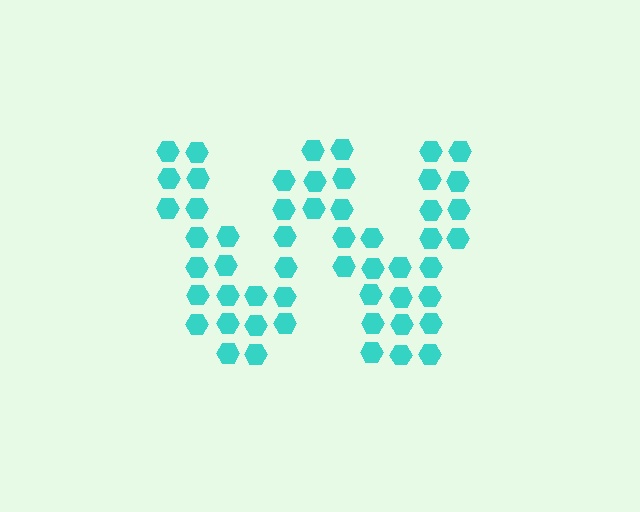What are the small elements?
The small elements are hexagons.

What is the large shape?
The large shape is the letter W.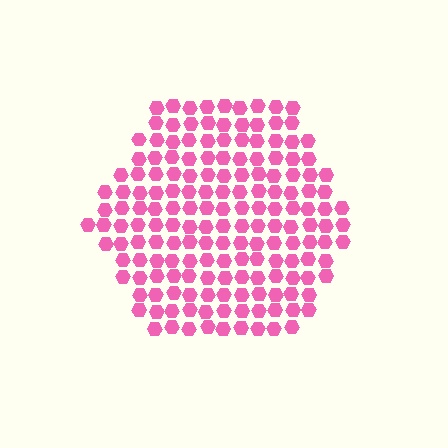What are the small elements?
The small elements are hexagons.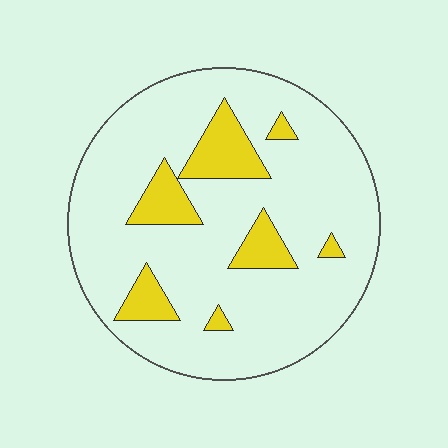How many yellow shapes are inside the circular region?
7.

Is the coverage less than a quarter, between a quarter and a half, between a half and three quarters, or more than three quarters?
Less than a quarter.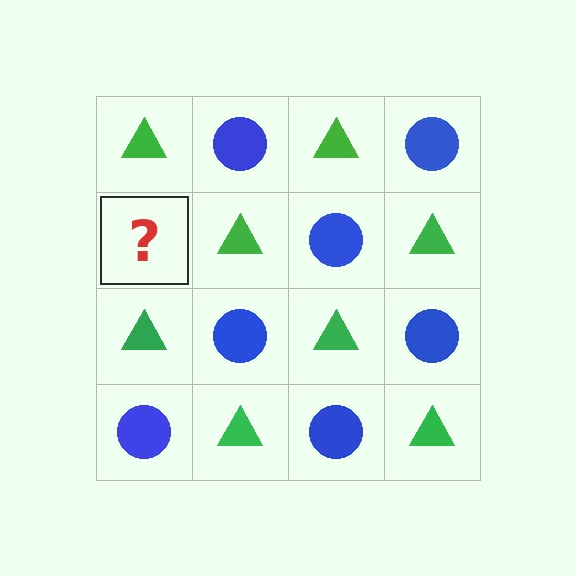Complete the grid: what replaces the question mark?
The question mark should be replaced with a blue circle.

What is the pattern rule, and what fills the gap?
The rule is that it alternates green triangle and blue circle in a checkerboard pattern. The gap should be filled with a blue circle.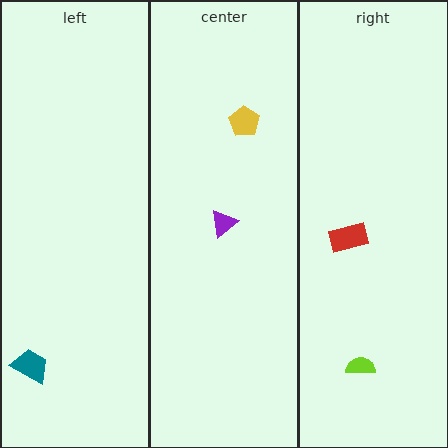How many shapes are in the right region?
2.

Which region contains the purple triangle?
The center region.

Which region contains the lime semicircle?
The right region.